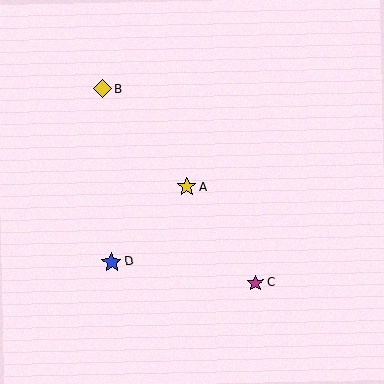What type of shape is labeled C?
Shape C is a magenta star.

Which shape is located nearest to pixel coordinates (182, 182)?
The yellow star (labeled A) at (187, 187) is nearest to that location.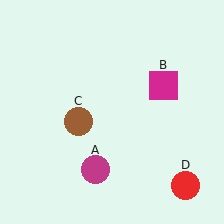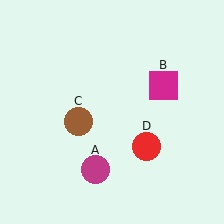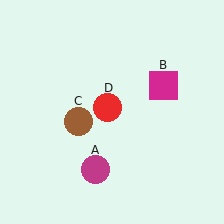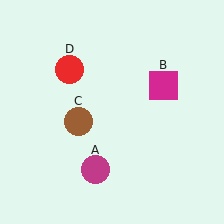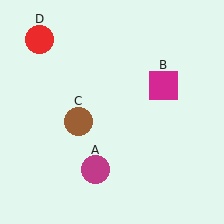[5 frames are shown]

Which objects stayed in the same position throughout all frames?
Magenta circle (object A) and magenta square (object B) and brown circle (object C) remained stationary.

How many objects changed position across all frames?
1 object changed position: red circle (object D).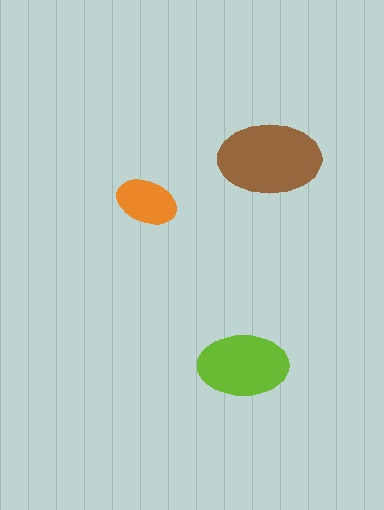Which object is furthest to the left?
The orange ellipse is leftmost.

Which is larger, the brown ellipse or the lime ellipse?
The brown one.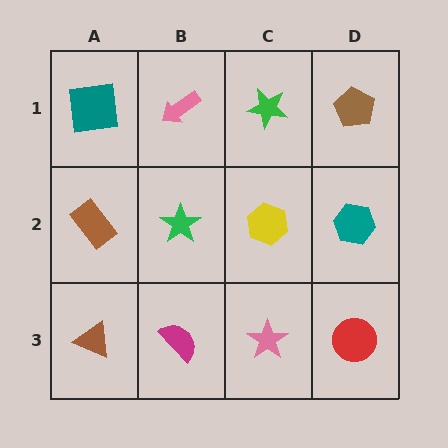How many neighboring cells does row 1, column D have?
2.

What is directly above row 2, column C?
A green star.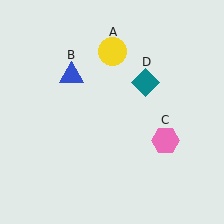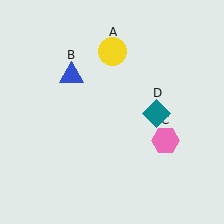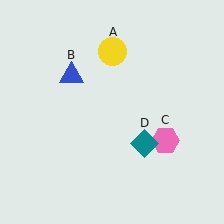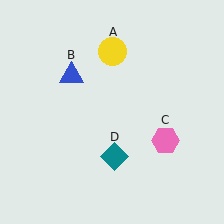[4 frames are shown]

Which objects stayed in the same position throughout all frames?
Yellow circle (object A) and blue triangle (object B) and pink hexagon (object C) remained stationary.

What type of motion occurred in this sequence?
The teal diamond (object D) rotated clockwise around the center of the scene.